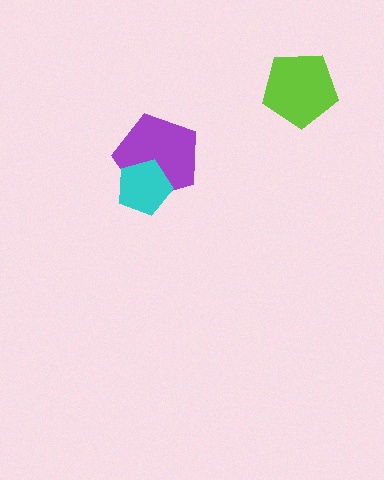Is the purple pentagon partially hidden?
Yes, it is partially covered by another shape.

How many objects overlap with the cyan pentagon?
1 object overlaps with the cyan pentagon.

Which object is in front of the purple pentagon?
The cyan pentagon is in front of the purple pentagon.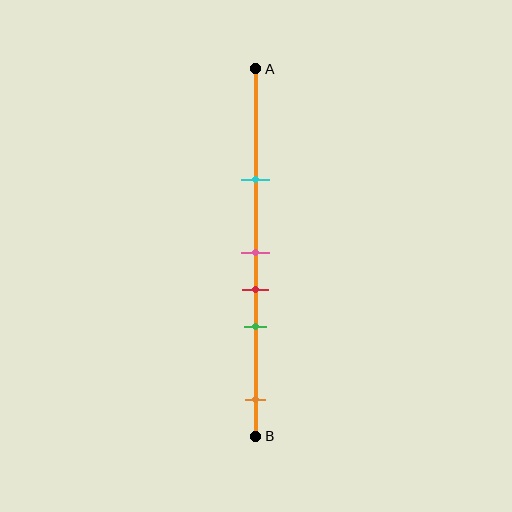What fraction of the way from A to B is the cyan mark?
The cyan mark is approximately 30% (0.3) of the way from A to B.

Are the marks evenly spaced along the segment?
No, the marks are not evenly spaced.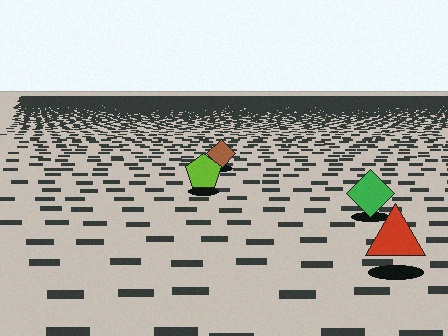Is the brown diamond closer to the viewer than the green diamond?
No. The green diamond is closer — you can tell from the texture gradient: the ground texture is coarser near it.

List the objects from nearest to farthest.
From nearest to farthest: the red triangle, the green diamond, the lime pentagon, the brown diamond.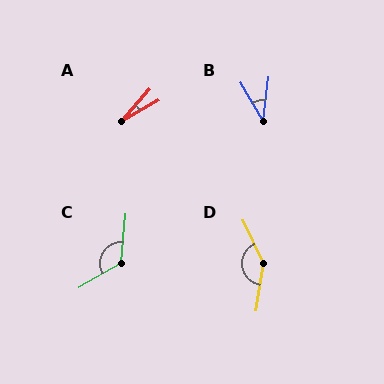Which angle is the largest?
D, at approximately 147 degrees.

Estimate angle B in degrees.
Approximately 37 degrees.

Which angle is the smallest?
A, at approximately 18 degrees.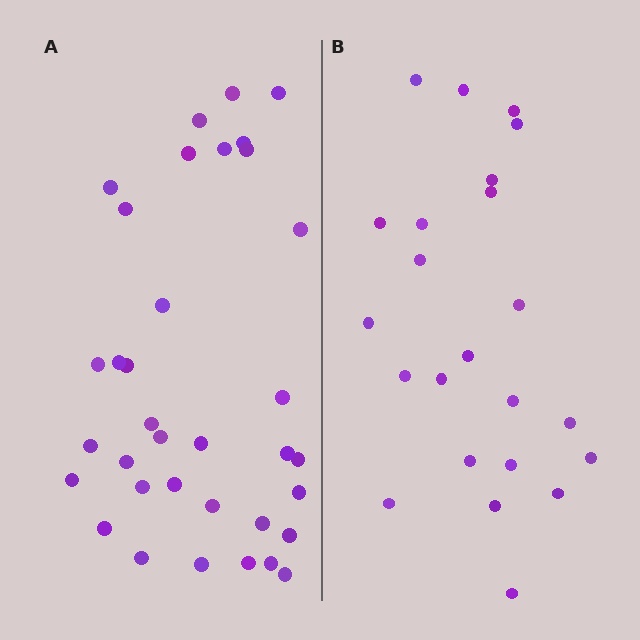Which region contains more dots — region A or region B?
Region A (the left region) has more dots.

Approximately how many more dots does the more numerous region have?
Region A has roughly 12 or so more dots than region B.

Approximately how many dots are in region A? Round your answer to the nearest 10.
About 40 dots. (The exact count is 35, which rounds to 40.)